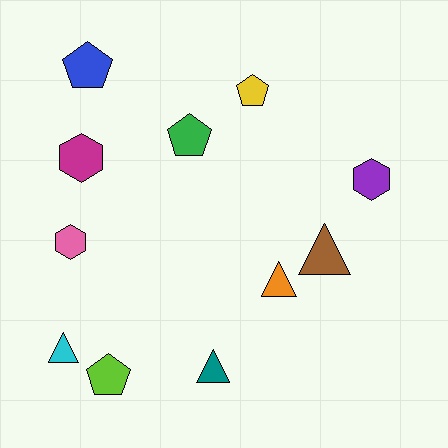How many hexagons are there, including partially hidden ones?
There are 3 hexagons.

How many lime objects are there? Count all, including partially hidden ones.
There is 1 lime object.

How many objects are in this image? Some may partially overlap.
There are 11 objects.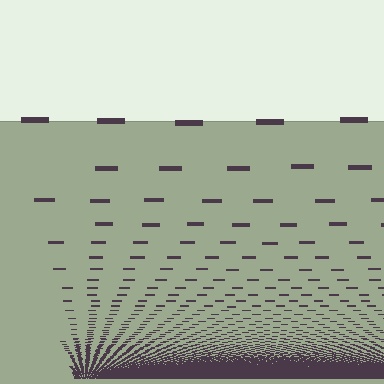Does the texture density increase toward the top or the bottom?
Density increases toward the bottom.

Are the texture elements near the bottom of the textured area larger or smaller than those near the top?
Smaller. The gradient is inverted — elements near the bottom are smaller and denser.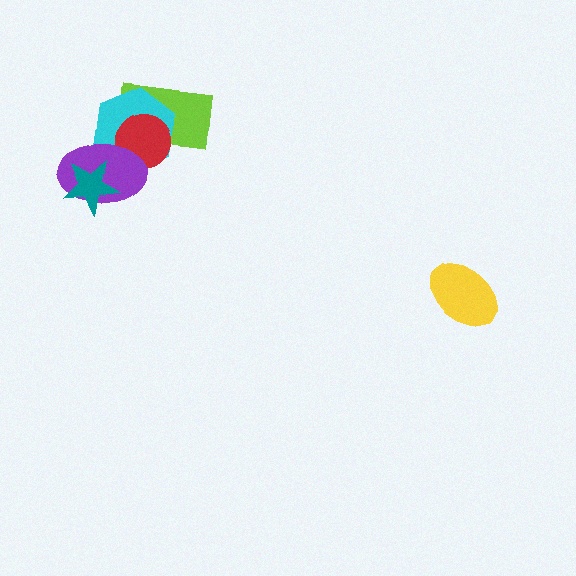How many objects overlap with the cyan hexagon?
3 objects overlap with the cyan hexagon.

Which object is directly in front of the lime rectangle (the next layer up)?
The cyan hexagon is directly in front of the lime rectangle.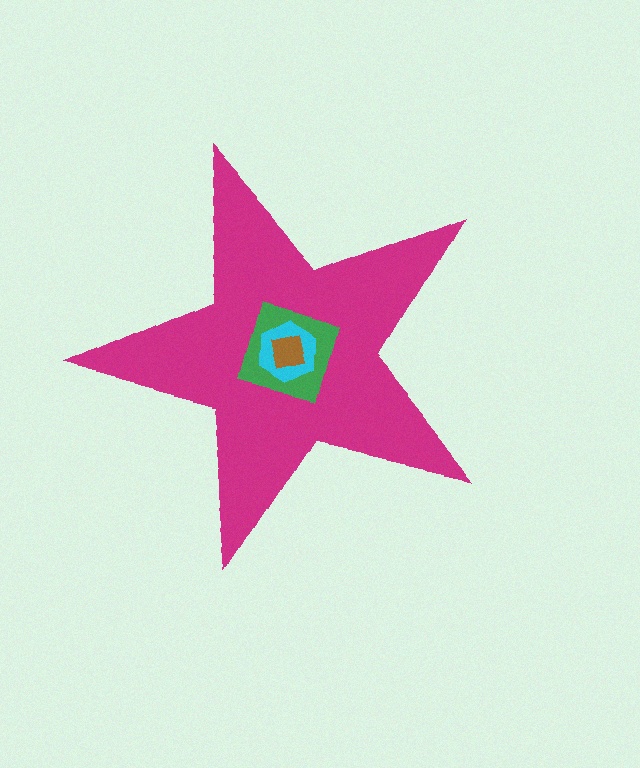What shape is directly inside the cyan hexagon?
The brown square.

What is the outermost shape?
The magenta star.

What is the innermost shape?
The brown square.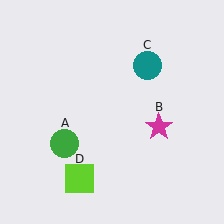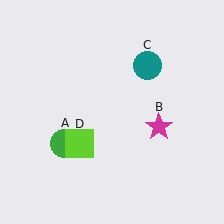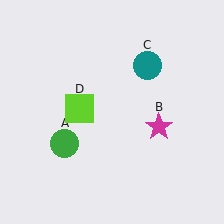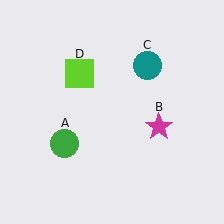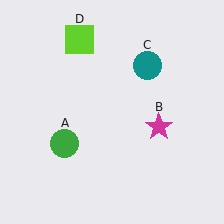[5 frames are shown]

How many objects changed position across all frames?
1 object changed position: lime square (object D).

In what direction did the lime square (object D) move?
The lime square (object D) moved up.